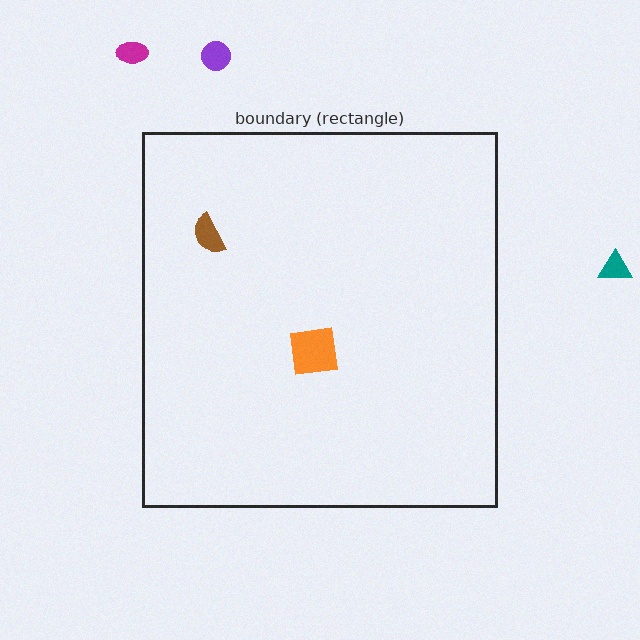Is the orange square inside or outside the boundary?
Inside.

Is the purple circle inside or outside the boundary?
Outside.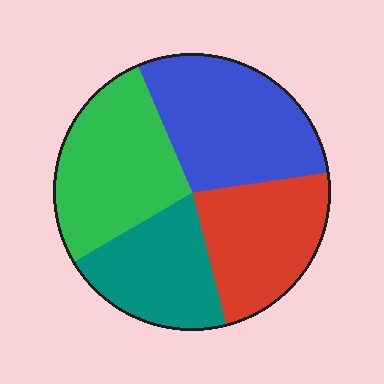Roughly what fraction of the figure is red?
Red covers roughly 25% of the figure.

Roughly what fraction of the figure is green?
Green takes up between a sixth and a third of the figure.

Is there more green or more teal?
Green.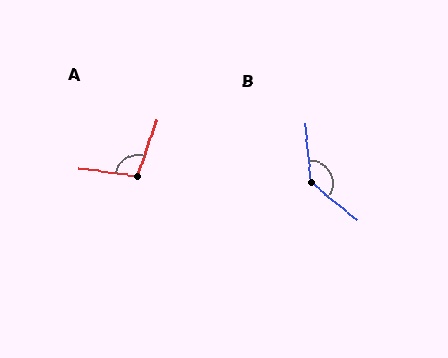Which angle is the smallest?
A, at approximately 102 degrees.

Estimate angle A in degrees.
Approximately 102 degrees.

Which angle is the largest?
B, at approximately 134 degrees.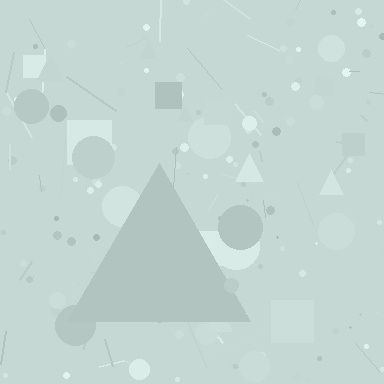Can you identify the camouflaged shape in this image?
The camouflaged shape is a triangle.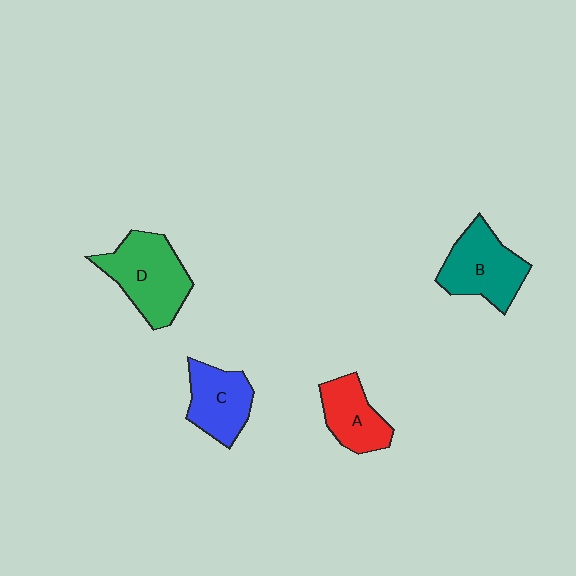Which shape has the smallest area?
Shape A (red).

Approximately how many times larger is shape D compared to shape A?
Approximately 1.5 times.